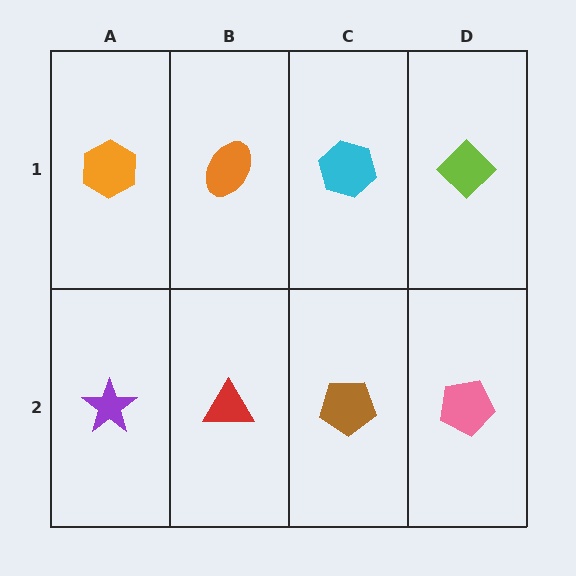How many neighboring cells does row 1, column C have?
3.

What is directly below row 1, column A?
A purple star.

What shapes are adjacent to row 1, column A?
A purple star (row 2, column A), an orange ellipse (row 1, column B).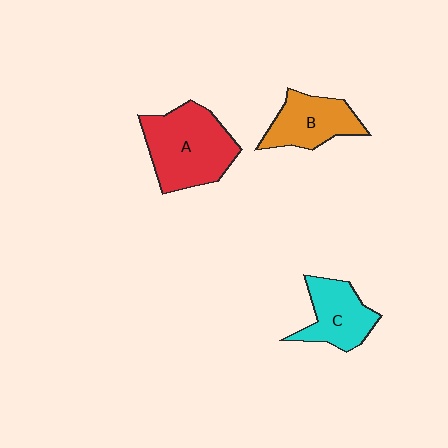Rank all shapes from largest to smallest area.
From largest to smallest: A (red), B (orange), C (cyan).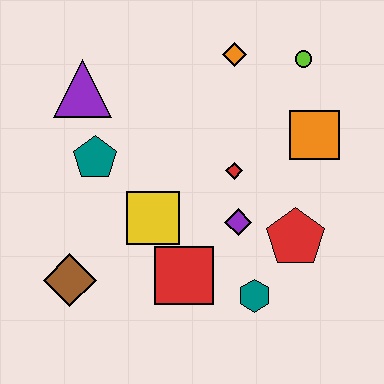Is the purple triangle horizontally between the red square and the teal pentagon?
No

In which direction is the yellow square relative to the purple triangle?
The yellow square is below the purple triangle.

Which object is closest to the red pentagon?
The purple diamond is closest to the red pentagon.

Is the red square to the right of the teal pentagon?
Yes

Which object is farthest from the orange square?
The brown diamond is farthest from the orange square.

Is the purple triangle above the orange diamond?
No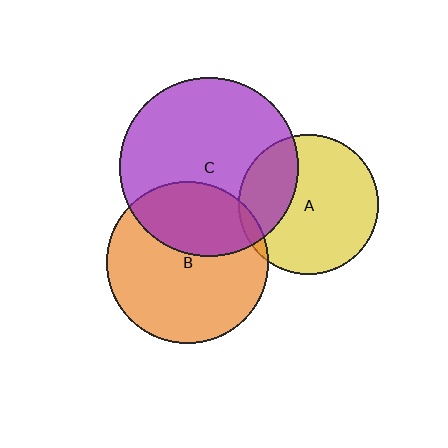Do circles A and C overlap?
Yes.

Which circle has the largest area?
Circle C (purple).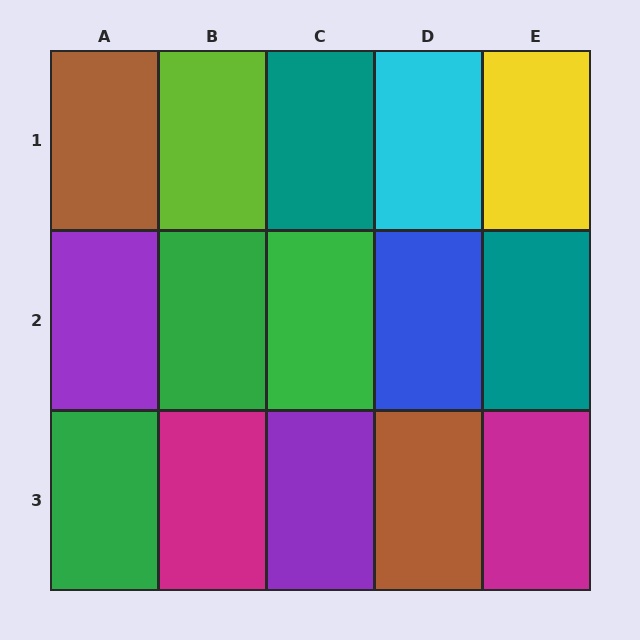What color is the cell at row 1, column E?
Yellow.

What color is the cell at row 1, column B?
Lime.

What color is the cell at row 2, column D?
Blue.